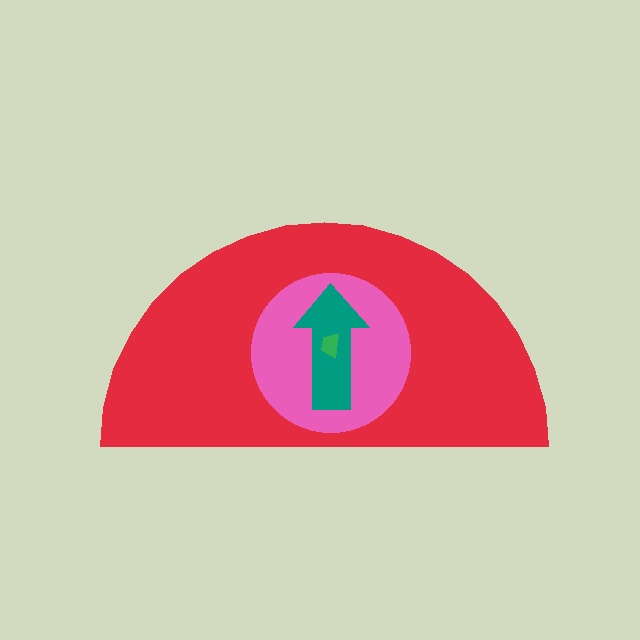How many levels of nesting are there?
4.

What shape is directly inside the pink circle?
The teal arrow.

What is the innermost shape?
The green trapezoid.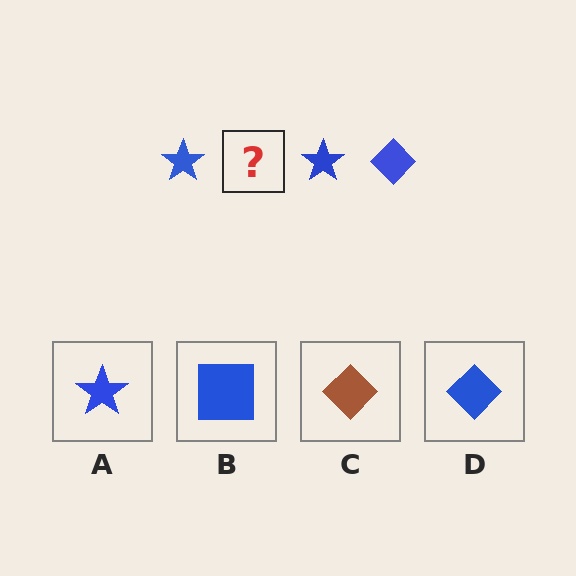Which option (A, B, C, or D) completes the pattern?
D.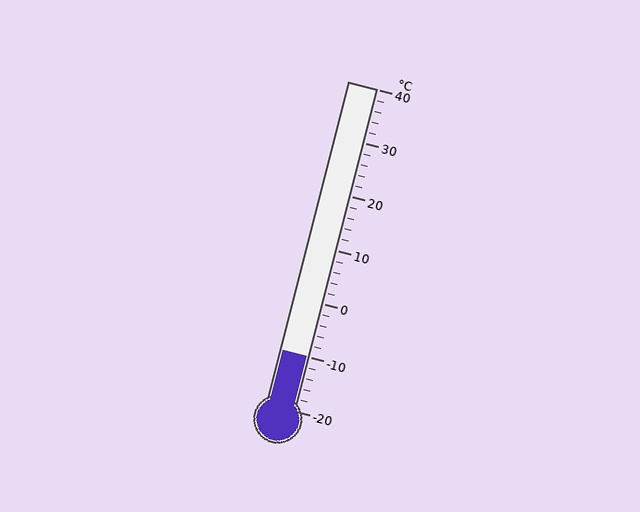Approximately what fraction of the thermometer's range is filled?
The thermometer is filled to approximately 15% of its range.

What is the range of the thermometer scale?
The thermometer scale ranges from -20°C to 40°C.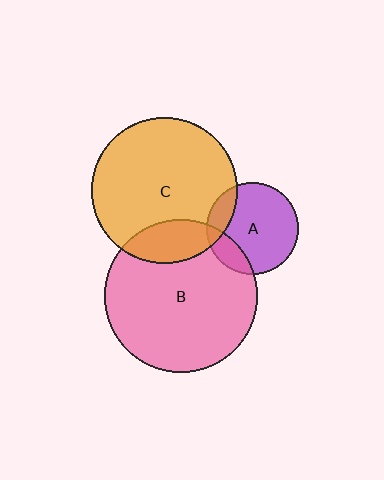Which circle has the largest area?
Circle B (pink).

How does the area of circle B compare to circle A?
Approximately 2.8 times.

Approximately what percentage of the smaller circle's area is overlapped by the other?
Approximately 20%.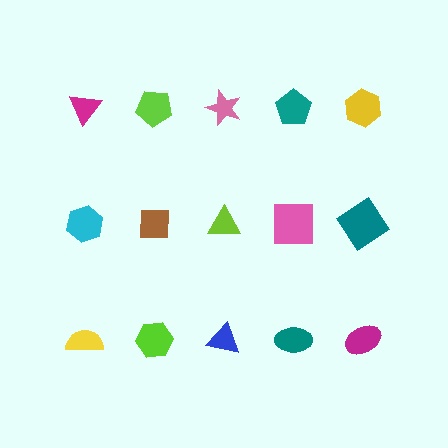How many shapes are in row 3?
5 shapes.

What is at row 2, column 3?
A lime triangle.